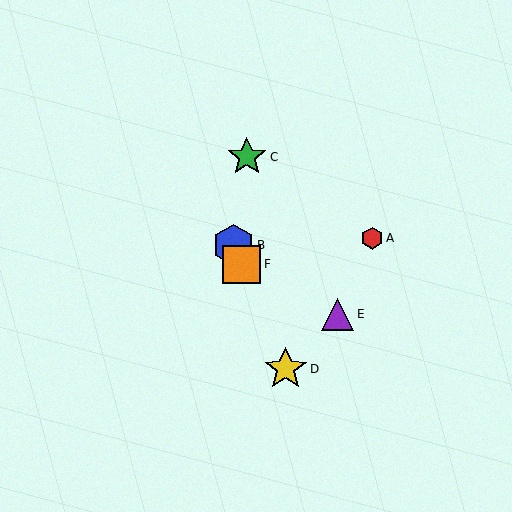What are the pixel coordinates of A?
Object A is at (372, 238).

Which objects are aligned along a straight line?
Objects B, D, F are aligned along a straight line.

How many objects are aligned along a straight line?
3 objects (B, D, F) are aligned along a straight line.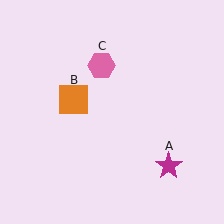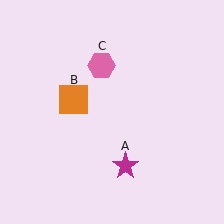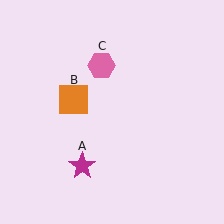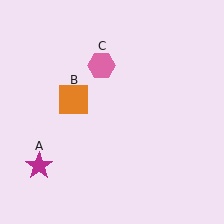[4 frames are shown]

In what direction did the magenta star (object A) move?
The magenta star (object A) moved left.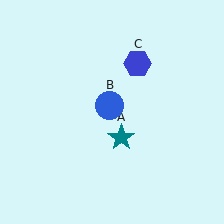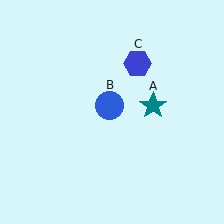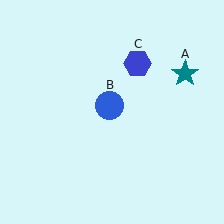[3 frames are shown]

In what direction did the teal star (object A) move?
The teal star (object A) moved up and to the right.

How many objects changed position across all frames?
1 object changed position: teal star (object A).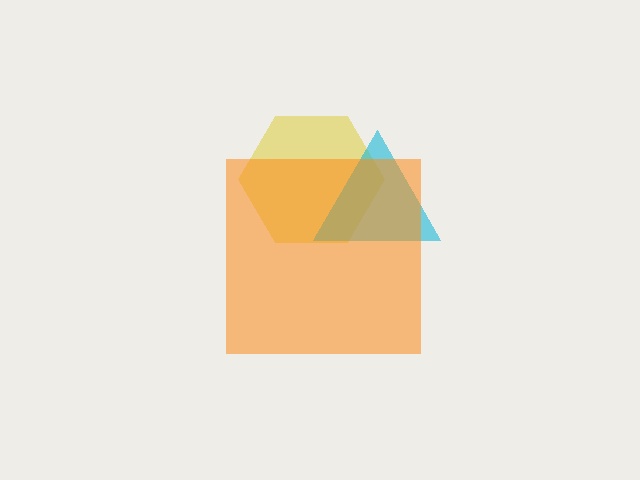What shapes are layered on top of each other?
The layered shapes are: a yellow hexagon, a cyan triangle, an orange square.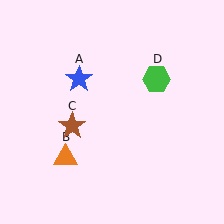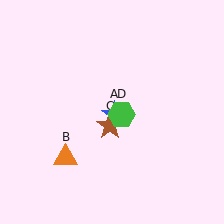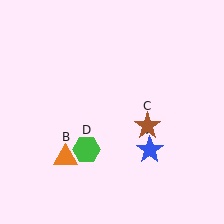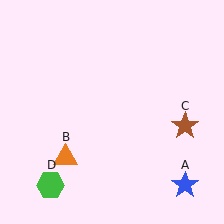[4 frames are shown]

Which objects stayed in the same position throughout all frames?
Orange triangle (object B) remained stationary.